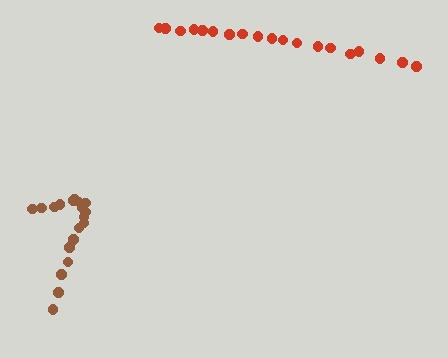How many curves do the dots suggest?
There are 2 distinct paths.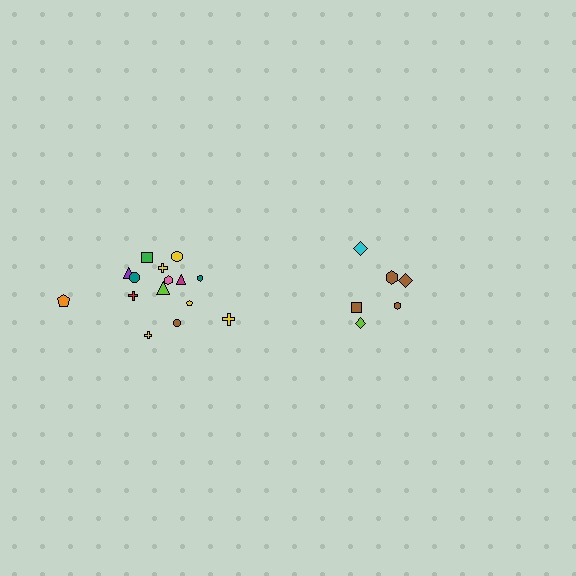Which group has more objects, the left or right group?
The left group.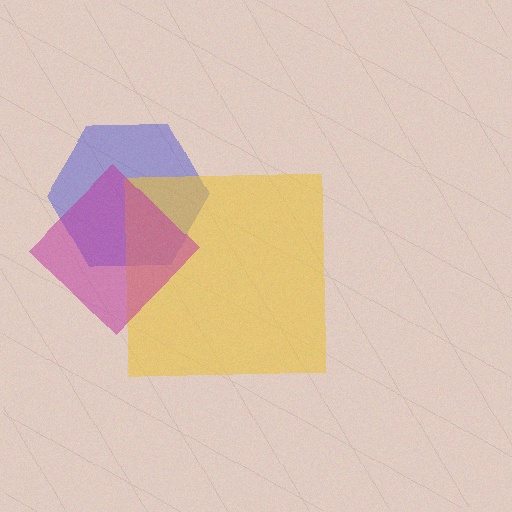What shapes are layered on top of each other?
The layered shapes are: a blue hexagon, a yellow square, a magenta diamond.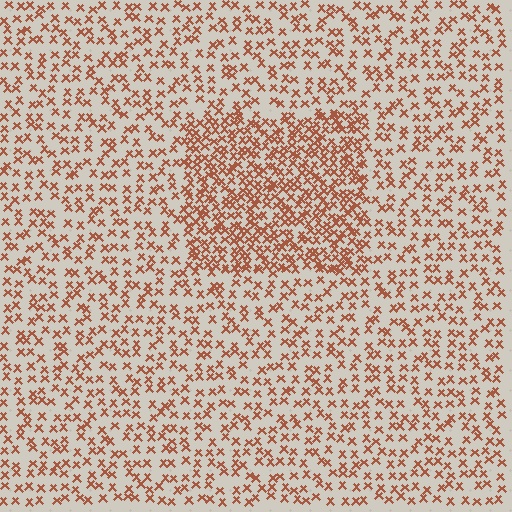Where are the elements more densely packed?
The elements are more densely packed inside the rectangle boundary.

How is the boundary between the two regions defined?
The boundary is defined by a change in element density (approximately 2.0x ratio). All elements are the same color, size, and shape.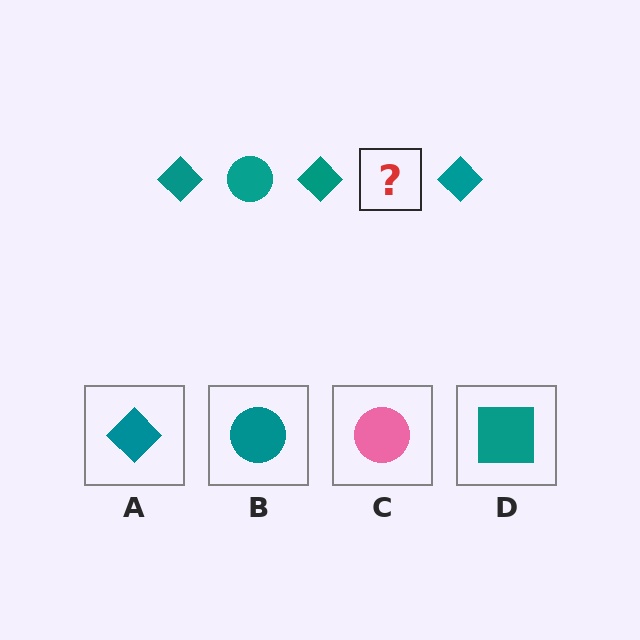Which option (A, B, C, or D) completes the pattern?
B.